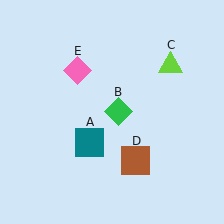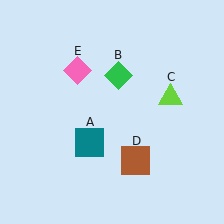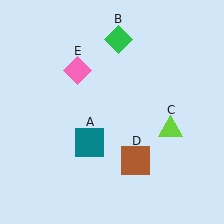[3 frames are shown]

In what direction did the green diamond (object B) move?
The green diamond (object B) moved up.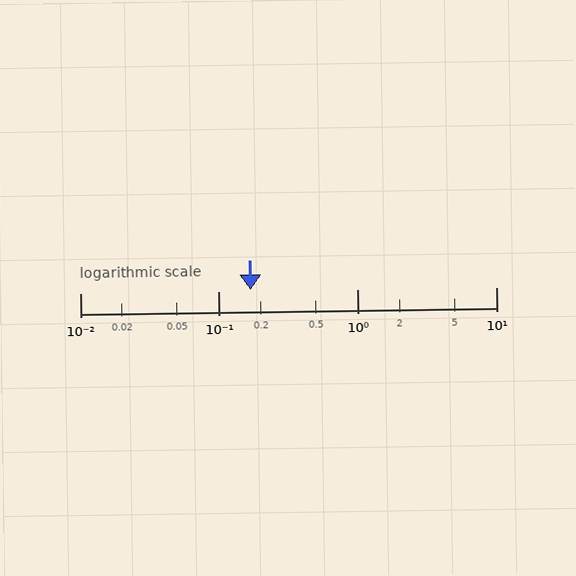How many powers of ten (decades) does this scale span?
The scale spans 3 decades, from 0.01 to 10.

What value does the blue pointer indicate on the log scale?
The pointer indicates approximately 0.17.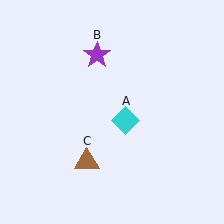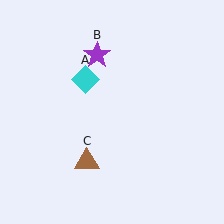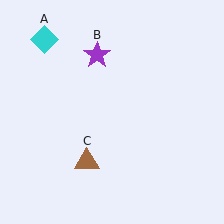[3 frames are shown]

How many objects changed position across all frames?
1 object changed position: cyan diamond (object A).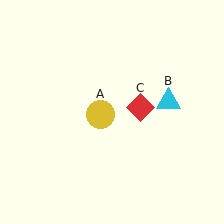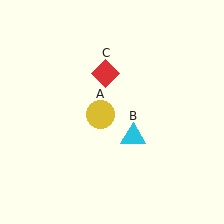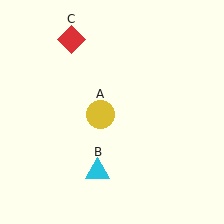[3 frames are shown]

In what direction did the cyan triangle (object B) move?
The cyan triangle (object B) moved down and to the left.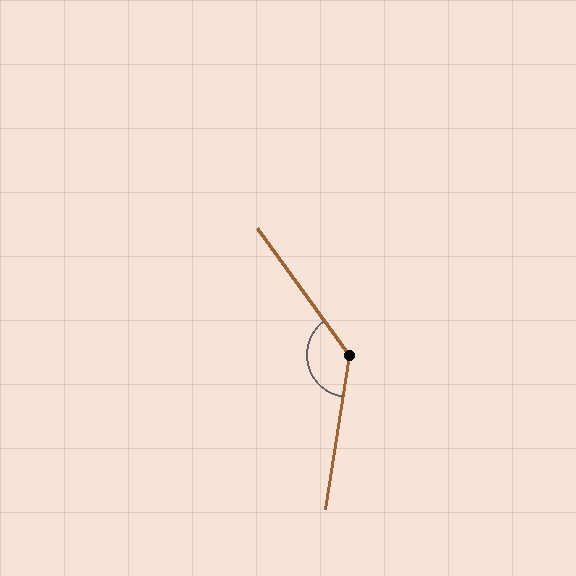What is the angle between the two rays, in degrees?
Approximately 135 degrees.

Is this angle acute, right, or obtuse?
It is obtuse.